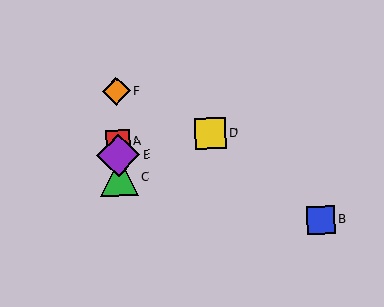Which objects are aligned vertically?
Objects A, C, E, F are aligned vertically.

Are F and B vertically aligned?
No, F is at x≈116 and B is at x≈321.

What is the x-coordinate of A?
Object A is at x≈118.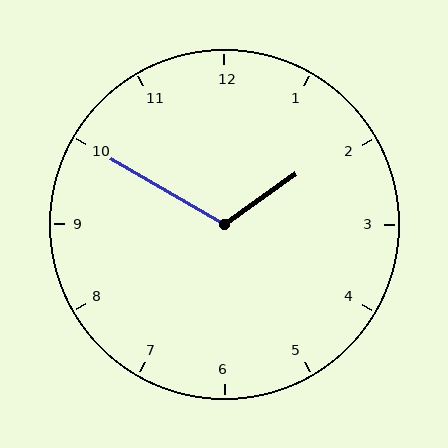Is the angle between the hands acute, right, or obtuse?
It is obtuse.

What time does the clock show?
1:50.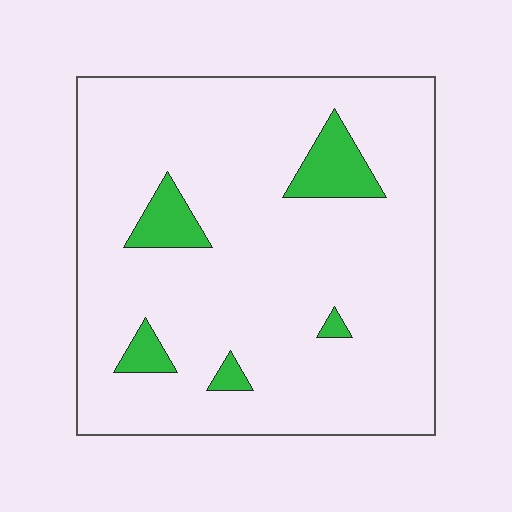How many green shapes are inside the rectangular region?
5.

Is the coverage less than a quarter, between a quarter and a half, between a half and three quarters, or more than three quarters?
Less than a quarter.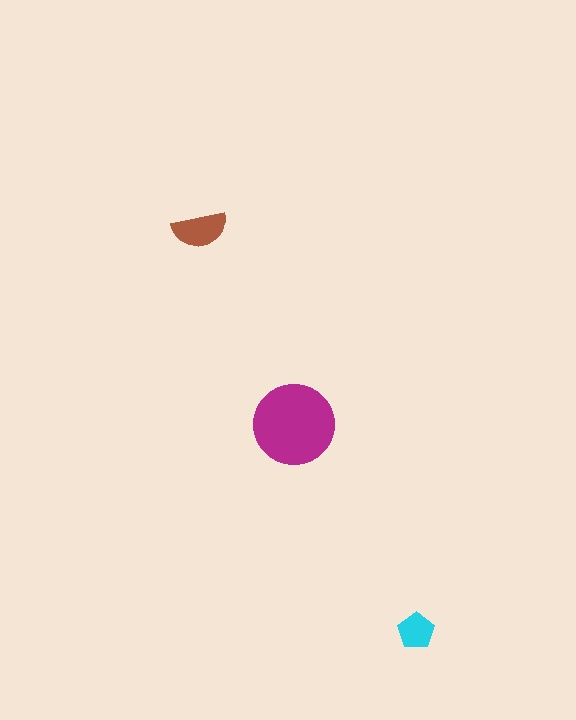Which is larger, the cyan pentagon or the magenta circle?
The magenta circle.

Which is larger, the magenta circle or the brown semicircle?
The magenta circle.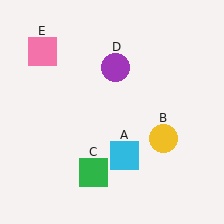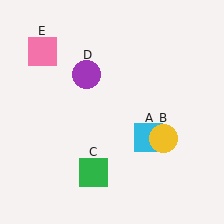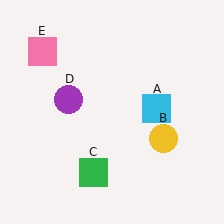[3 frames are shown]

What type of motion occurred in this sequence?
The cyan square (object A), purple circle (object D) rotated counterclockwise around the center of the scene.